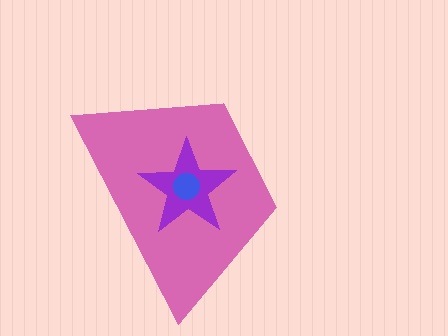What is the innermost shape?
The blue circle.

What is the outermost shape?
The pink trapezoid.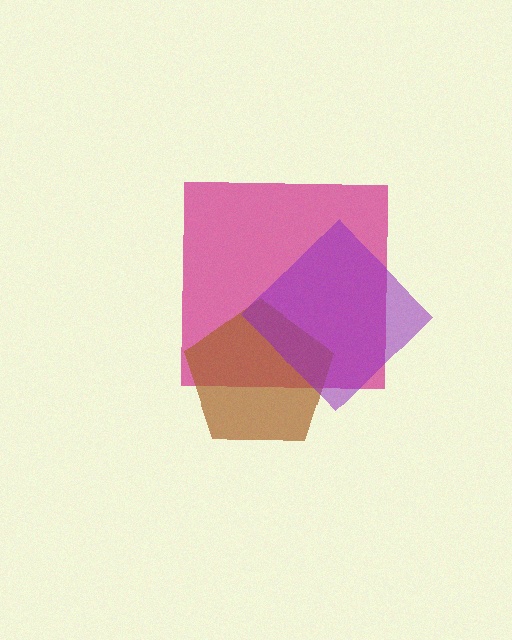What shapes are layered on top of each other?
The layered shapes are: a magenta square, a brown pentagon, a purple diamond.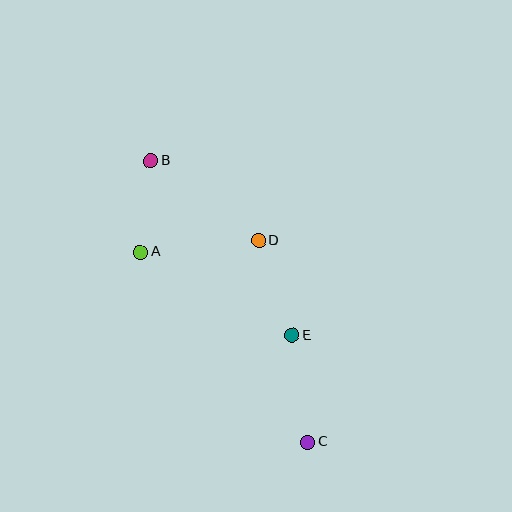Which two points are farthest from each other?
Points B and C are farthest from each other.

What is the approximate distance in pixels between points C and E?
The distance between C and E is approximately 108 pixels.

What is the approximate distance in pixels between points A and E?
The distance between A and E is approximately 173 pixels.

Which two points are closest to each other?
Points A and B are closest to each other.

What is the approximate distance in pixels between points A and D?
The distance between A and D is approximately 119 pixels.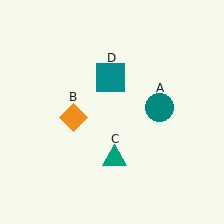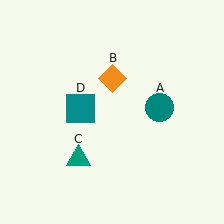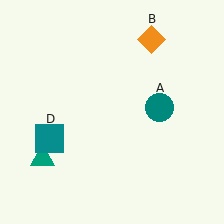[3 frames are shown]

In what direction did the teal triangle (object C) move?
The teal triangle (object C) moved left.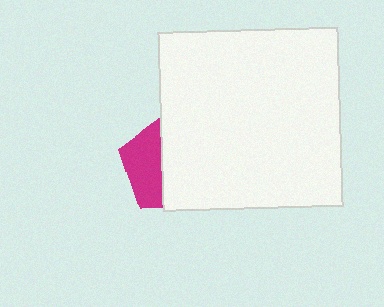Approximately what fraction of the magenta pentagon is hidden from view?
Roughly 61% of the magenta pentagon is hidden behind the white square.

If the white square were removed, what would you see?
You would see the complete magenta pentagon.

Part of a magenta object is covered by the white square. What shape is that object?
It is a pentagon.